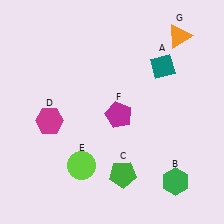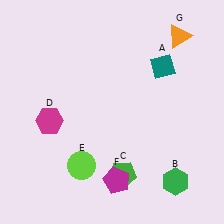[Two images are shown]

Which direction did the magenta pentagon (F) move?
The magenta pentagon (F) moved down.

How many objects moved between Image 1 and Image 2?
1 object moved between the two images.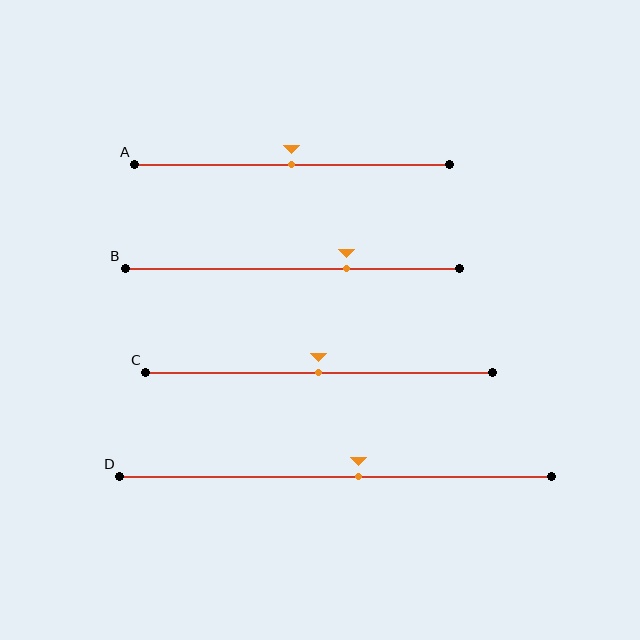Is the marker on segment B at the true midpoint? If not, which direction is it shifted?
No, the marker on segment B is shifted to the right by about 16% of the segment length.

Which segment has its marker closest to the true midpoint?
Segment A has its marker closest to the true midpoint.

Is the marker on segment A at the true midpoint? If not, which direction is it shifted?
Yes, the marker on segment A is at the true midpoint.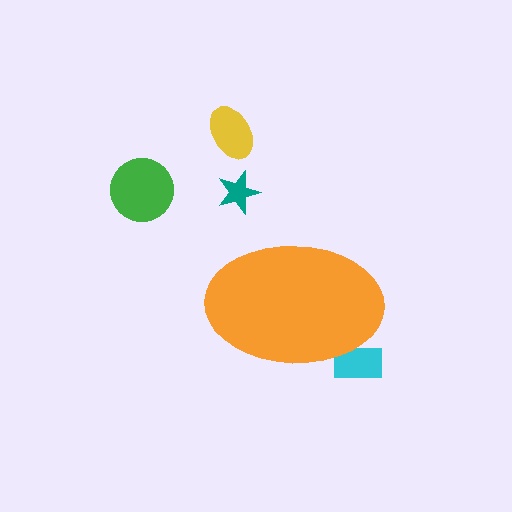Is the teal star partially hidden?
No, the teal star is fully visible.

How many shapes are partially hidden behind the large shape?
1 shape is partially hidden.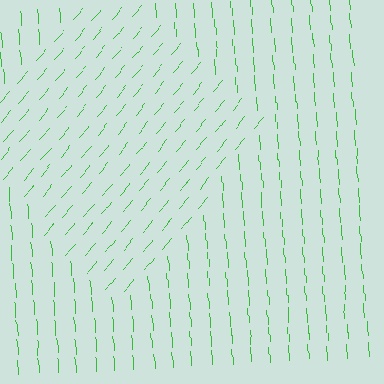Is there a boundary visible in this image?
Yes, there is a texture boundary formed by a change in line orientation.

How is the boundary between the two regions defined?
The boundary is defined purely by a change in line orientation (approximately 45 degrees difference). All lines are the same color and thickness.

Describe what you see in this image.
The image is filled with small green line segments. A diamond region in the image has lines oriented differently from the surrounding lines, creating a visible texture boundary.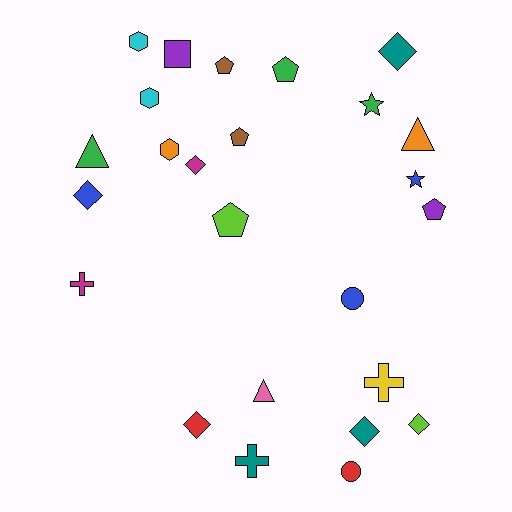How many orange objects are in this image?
There are 2 orange objects.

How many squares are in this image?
There is 1 square.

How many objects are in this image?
There are 25 objects.